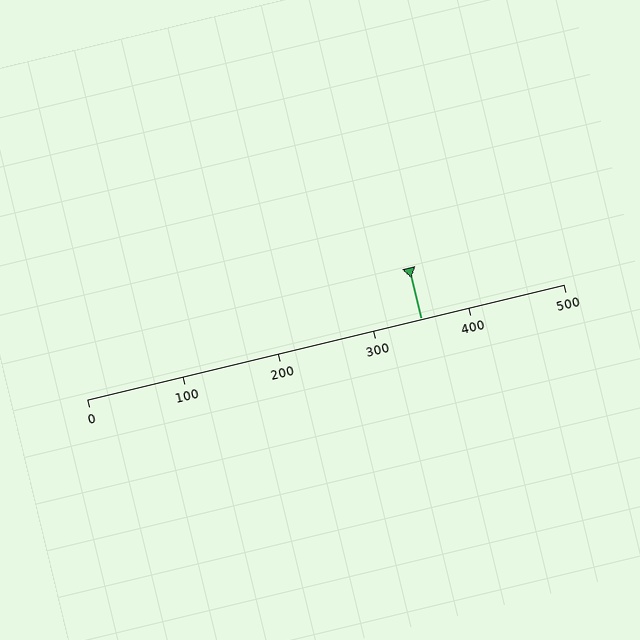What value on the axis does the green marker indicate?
The marker indicates approximately 350.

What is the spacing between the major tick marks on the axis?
The major ticks are spaced 100 apart.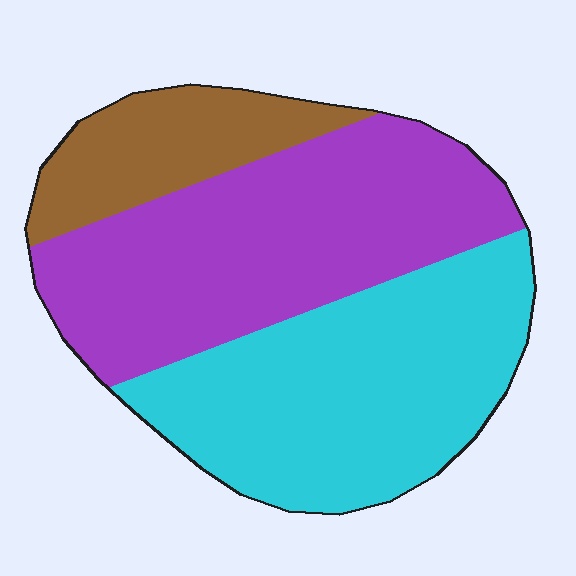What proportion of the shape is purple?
Purple covers 43% of the shape.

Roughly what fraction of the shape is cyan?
Cyan covers 41% of the shape.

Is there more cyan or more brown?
Cyan.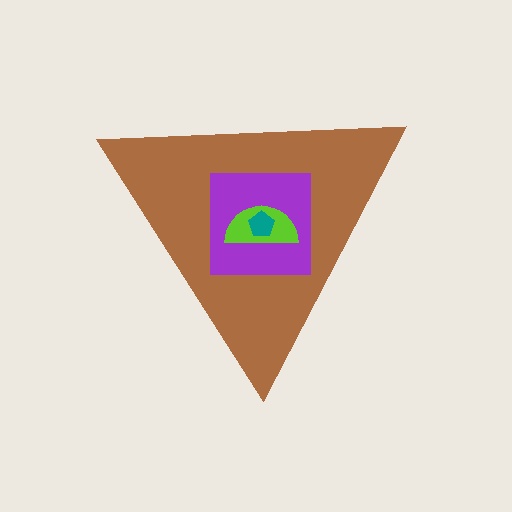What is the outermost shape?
The brown triangle.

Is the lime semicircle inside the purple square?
Yes.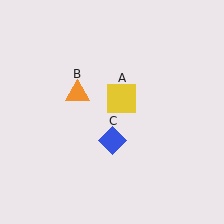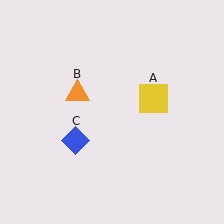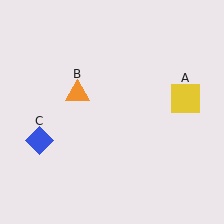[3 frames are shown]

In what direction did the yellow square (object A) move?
The yellow square (object A) moved right.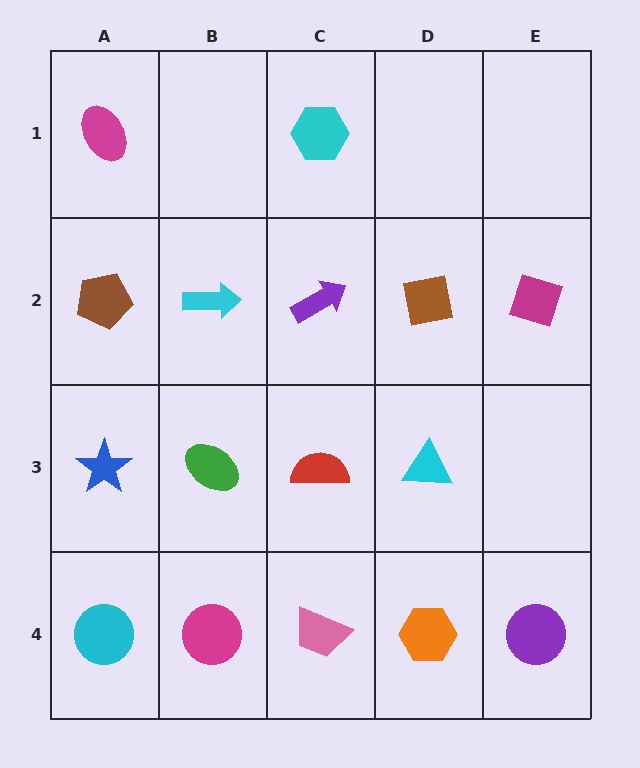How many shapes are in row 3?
4 shapes.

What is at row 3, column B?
A green ellipse.